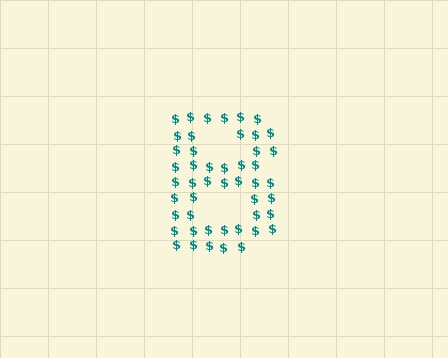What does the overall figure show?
The overall figure shows the letter B.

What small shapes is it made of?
It is made of small dollar signs.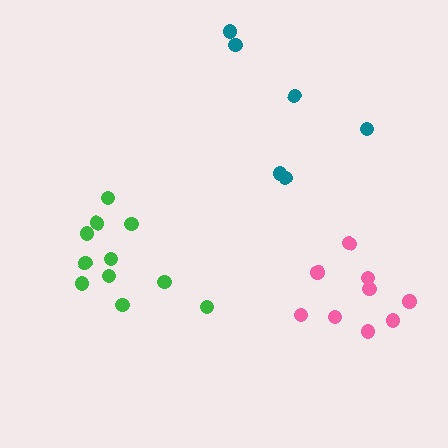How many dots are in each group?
Group 1: 6 dots, Group 2: 11 dots, Group 3: 9 dots (26 total).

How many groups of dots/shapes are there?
There are 3 groups.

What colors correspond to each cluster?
The clusters are colored: teal, green, pink.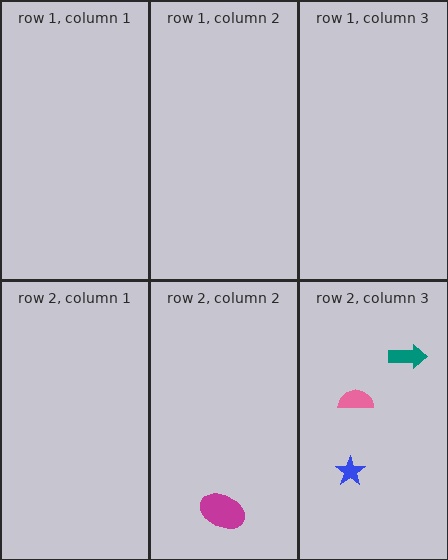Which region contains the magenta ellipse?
The row 2, column 2 region.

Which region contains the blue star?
The row 2, column 3 region.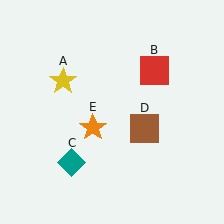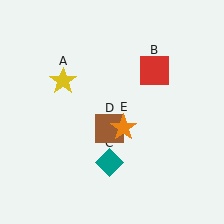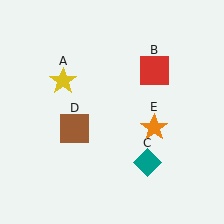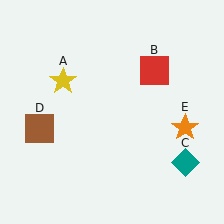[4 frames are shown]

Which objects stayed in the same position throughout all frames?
Yellow star (object A) and red square (object B) remained stationary.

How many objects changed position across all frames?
3 objects changed position: teal diamond (object C), brown square (object D), orange star (object E).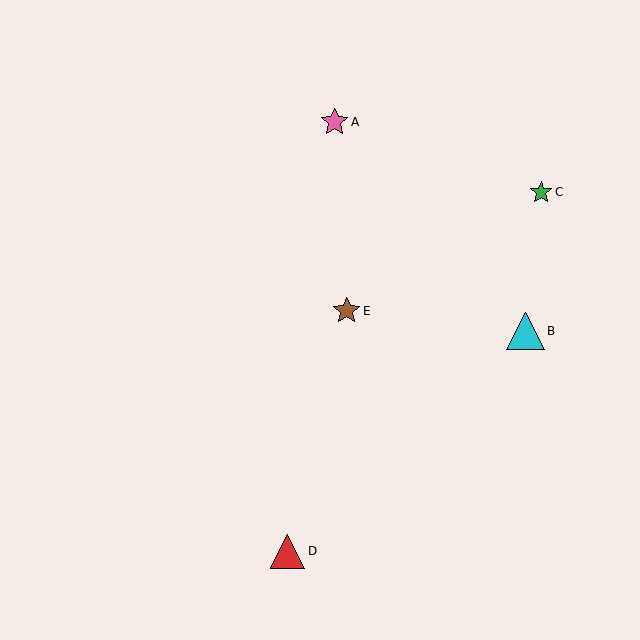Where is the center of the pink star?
The center of the pink star is at (334, 122).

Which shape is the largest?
The cyan triangle (labeled B) is the largest.